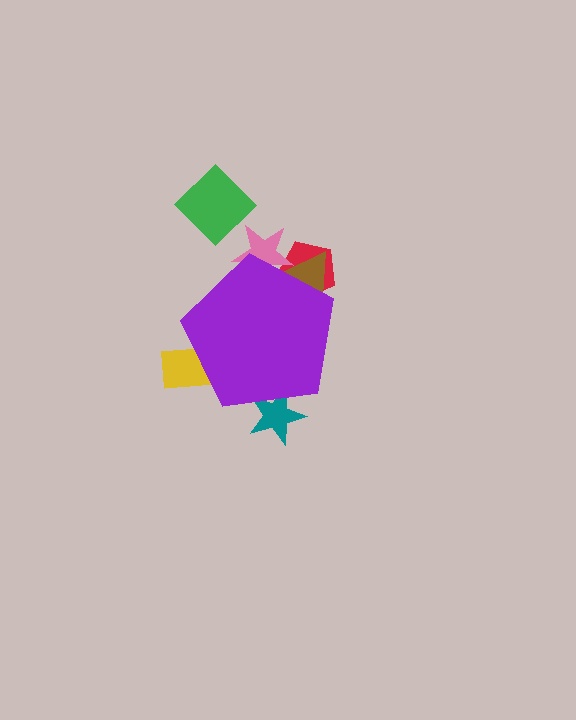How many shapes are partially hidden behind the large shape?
5 shapes are partially hidden.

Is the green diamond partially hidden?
No, the green diamond is fully visible.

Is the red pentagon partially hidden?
Yes, the red pentagon is partially hidden behind the purple pentagon.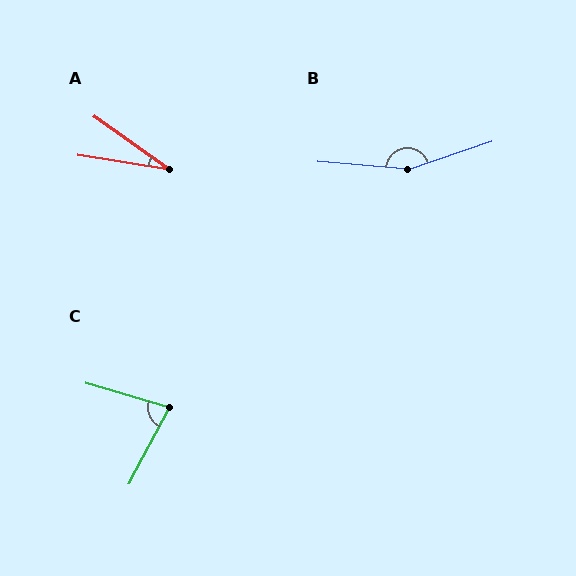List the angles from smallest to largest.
A (26°), C (78°), B (156°).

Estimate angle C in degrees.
Approximately 78 degrees.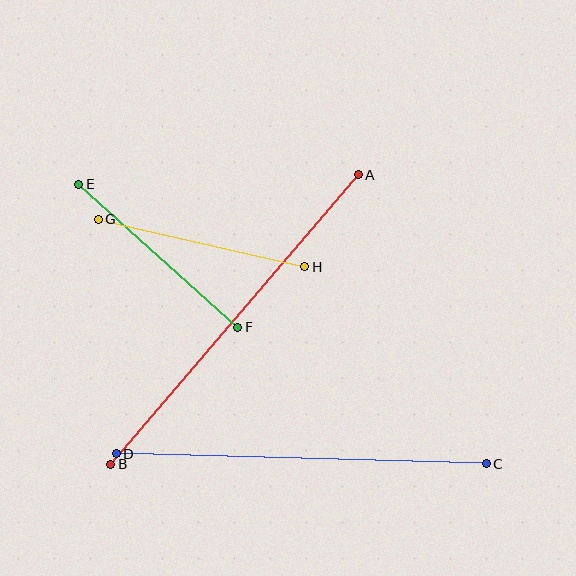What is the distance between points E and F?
The distance is approximately 214 pixels.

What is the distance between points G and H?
The distance is approximately 212 pixels.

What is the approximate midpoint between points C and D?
The midpoint is at approximately (301, 459) pixels.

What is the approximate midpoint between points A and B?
The midpoint is at approximately (234, 319) pixels.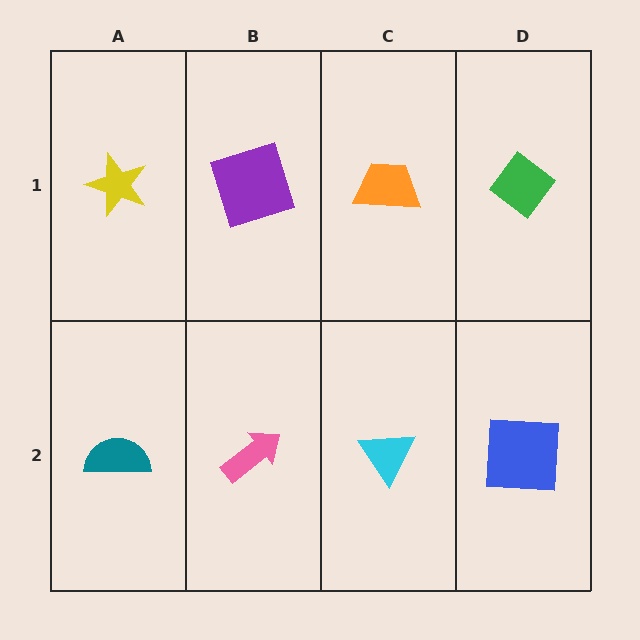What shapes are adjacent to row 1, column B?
A pink arrow (row 2, column B), a yellow star (row 1, column A), an orange trapezoid (row 1, column C).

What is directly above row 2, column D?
A green diamond.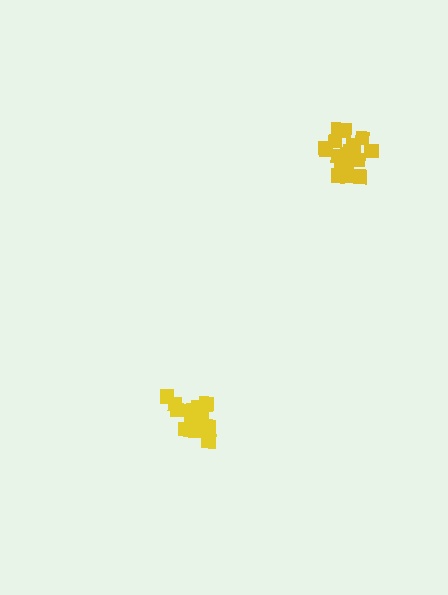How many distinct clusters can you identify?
There are 2 distinct clusters.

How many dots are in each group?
Group 1: 15 dots, Group 2: 18 dots (33 total).